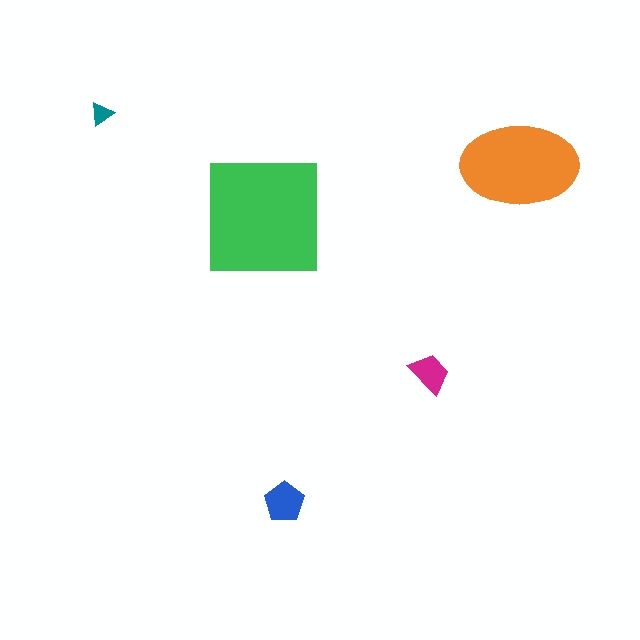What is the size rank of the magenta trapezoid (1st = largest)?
4th.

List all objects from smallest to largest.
The teal triangle, the magenta trapezoid, the blue pentagon, the orange ellipse, the green square.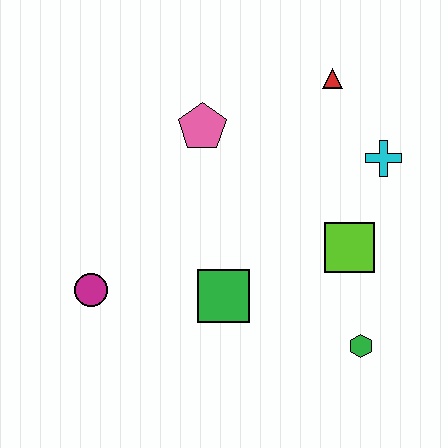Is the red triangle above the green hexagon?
Yes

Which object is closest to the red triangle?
The cyan cross is closest to the red triangle.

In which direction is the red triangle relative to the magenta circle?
The red triangle is to the right of the magenta circle.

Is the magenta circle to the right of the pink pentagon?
No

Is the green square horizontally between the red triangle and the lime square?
No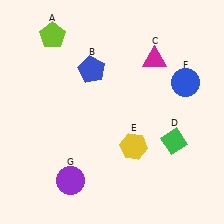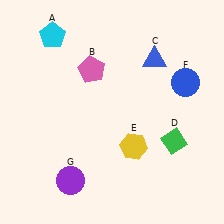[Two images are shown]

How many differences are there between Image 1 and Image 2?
There are 3 differences between the two images.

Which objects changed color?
A changed from lime to cyan. B changed from blue to pink. C changed from magenta to blue.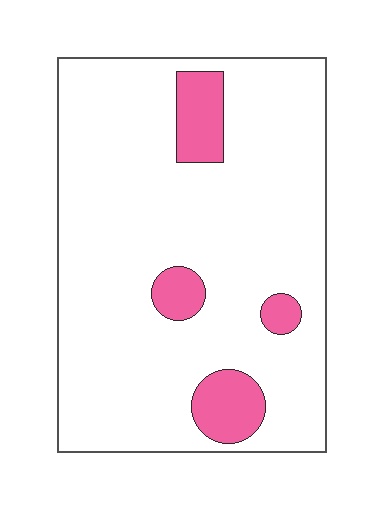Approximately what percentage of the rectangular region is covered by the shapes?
Approximately 10%.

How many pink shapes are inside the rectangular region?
4.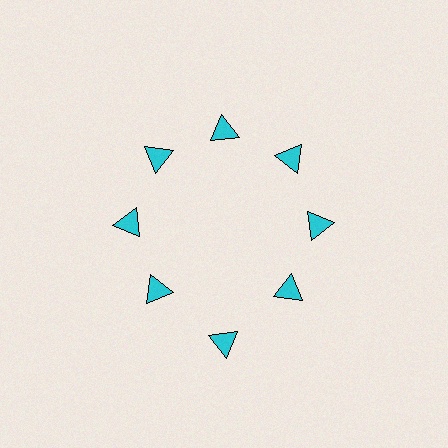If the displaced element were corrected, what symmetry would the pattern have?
It would have 8-fold rotational symmetry — the pattern would map onto itself every 45 degrees.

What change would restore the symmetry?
The symmetry would be restored by moving it inward, back onto the ring so that all 8 triangles sit at equal angles and equal distance from the center.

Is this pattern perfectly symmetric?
No. The 8 cyan triangles are arranged in a ring, but one element near the 6 o'clock position is pushed outward from the center, breaking the 8-fold rotational symmetry.